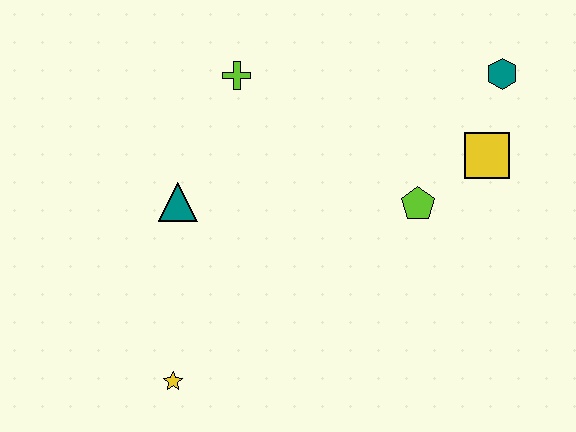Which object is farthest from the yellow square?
The yellow star is farthest from the yellow square.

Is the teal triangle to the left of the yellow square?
Yes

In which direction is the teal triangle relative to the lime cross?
The teal triangle is below the lime cross.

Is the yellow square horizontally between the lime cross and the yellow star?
No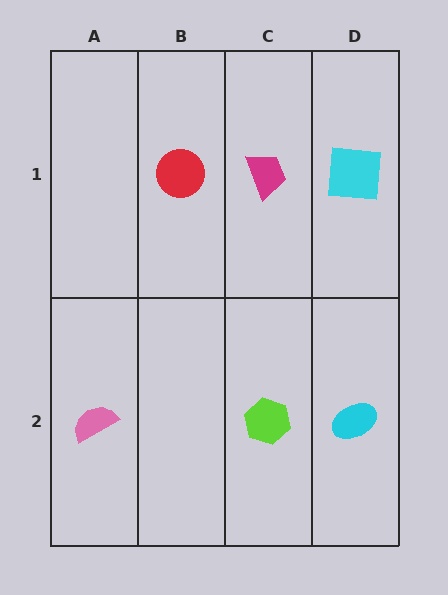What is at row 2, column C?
A lime hexagon.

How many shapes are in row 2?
3 shapes.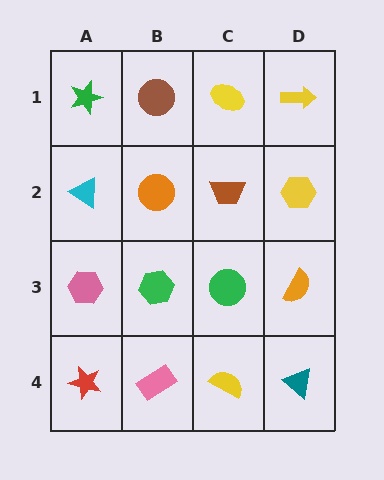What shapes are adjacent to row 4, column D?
An orange semicircle (row 3, column D), a yellow semicircle (row 4, column C).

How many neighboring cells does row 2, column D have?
3.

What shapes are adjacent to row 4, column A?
A pink hexagon (row 3, column A), a pink rectangle (row 4, column B).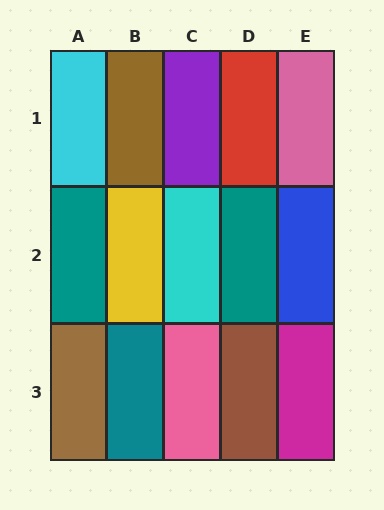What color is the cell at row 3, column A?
Brown.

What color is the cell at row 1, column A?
Cyan.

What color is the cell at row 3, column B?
Teal.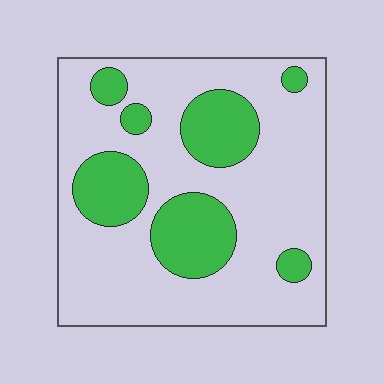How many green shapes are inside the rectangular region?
7.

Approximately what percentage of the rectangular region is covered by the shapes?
Approximately 25%.